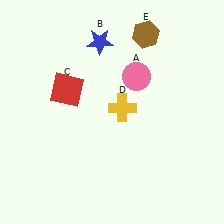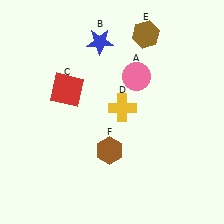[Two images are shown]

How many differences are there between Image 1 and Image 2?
There is 1 difference between the two images.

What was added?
A brown hexagon (F) was added in Image 2.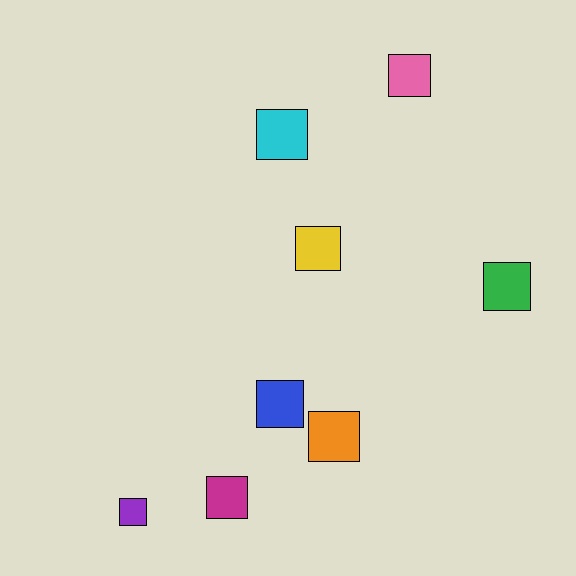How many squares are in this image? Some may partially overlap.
There are 8 squares.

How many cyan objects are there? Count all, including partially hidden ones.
There is 1 cyan object.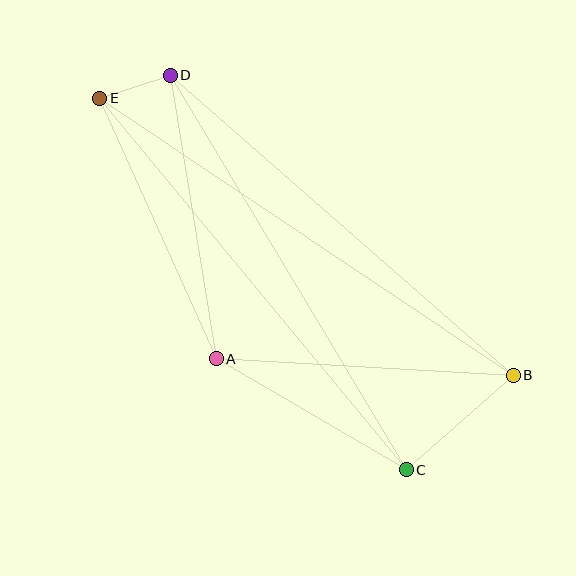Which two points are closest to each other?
Points D and E are closest to each other.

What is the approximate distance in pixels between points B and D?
The distance between B and D is approximately 455 pixels.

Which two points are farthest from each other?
Points B and E are farthest from each other.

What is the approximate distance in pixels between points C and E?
The distance between C and E is approximately 482 pixels.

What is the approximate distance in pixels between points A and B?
The distance between A and B is approximately 297 pixels.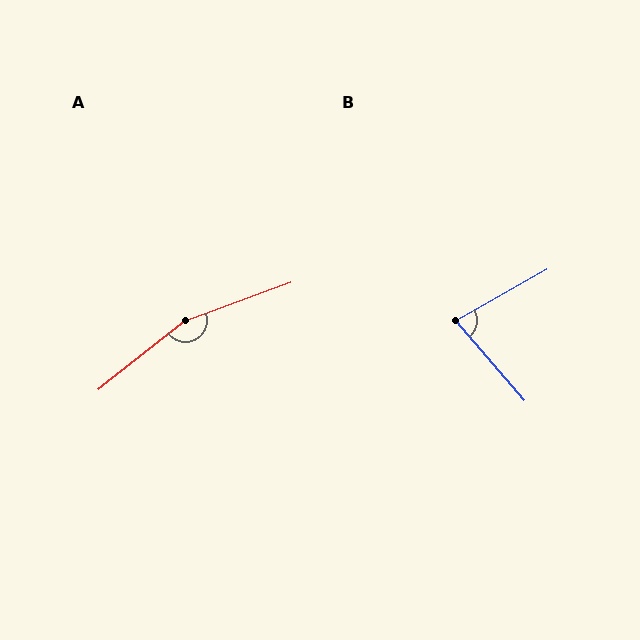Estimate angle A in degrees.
Approximately 162 degrees.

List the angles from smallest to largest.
B (78°), A (162°).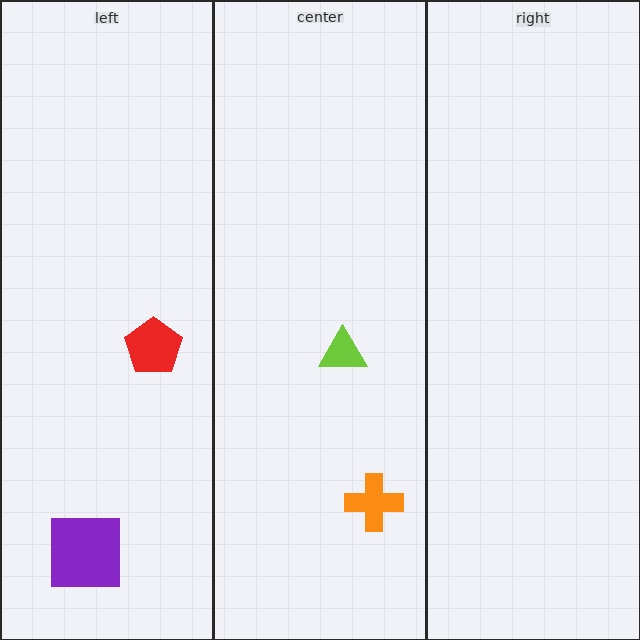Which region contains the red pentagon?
The left region.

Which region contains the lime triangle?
The center region.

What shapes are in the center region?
The orange cross, the lime triangle.